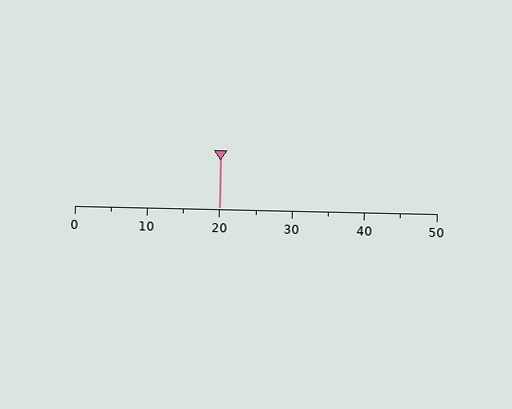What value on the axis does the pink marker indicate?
The marker indicates approximately 20.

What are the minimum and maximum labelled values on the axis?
The axis runs from 0 to 50.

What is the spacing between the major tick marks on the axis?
The major ticks are spaced 10 apart.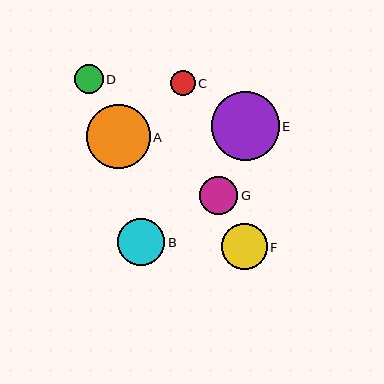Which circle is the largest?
Circle E is the largest with a size of approximately 68 pixels.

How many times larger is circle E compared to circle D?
Circle E is approximately 2.3 times the size of circle D.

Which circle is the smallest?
Circle C is the smallest with a size of approximately 25 pixels.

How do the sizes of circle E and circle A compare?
Circle E and circle A are approximately the same size.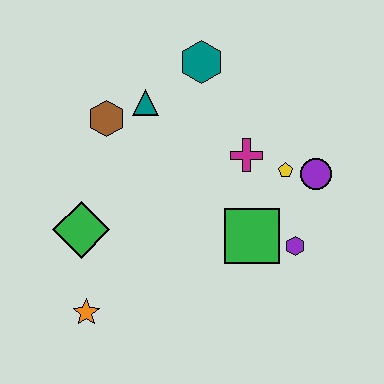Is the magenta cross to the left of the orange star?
No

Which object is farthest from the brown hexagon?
The purple hexagon is farthest from the brown hexagon.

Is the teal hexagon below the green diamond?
No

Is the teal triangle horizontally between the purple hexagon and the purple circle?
No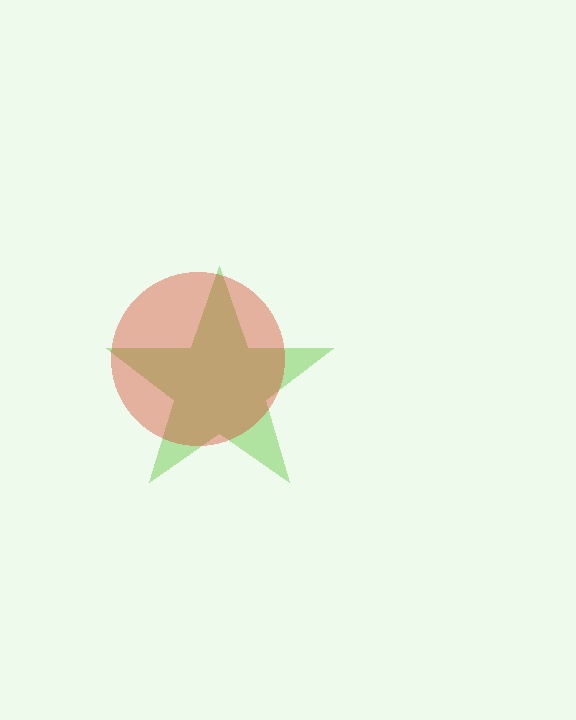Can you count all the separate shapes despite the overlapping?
Yes, there are 2 separate shapes.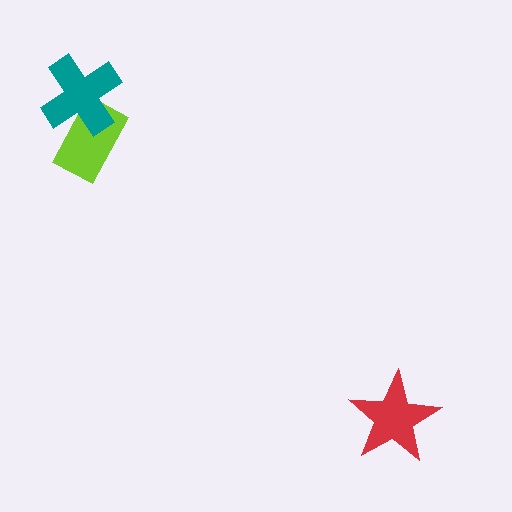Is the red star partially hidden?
No, no other shape covers it.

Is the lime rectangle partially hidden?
Yes, it is partially covered by another shape.